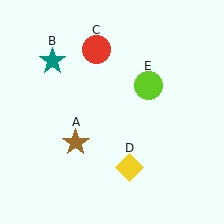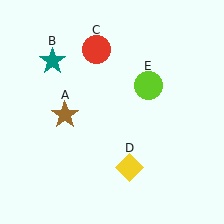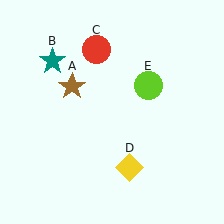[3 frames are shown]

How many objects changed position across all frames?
1 object changed position: brown star (object A).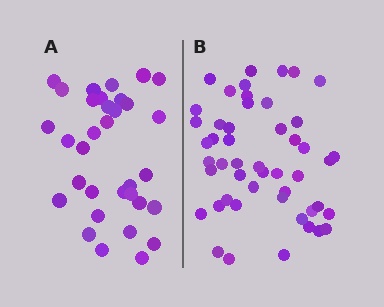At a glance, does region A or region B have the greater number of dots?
Region B (the right region) has more dots.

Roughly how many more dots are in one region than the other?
Region B has approximately 15 more dots than region A.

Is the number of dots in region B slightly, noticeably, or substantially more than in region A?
Region B has substantially more. The ratio is roughly 1.5 to 1.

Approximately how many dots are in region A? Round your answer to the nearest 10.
About 30 dots. (The exact count is 33, which rounds to 30.)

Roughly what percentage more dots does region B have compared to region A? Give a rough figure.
About 50% more.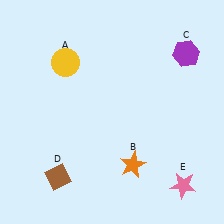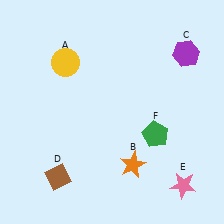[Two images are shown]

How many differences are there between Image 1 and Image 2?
There is 1 difference between the two images.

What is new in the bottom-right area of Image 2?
A green pentagon (F) was added in the bottom-right area of Image 2.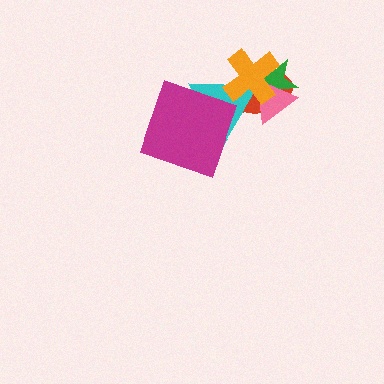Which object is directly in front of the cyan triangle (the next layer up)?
The magenta square is directly in front of the cyan triangle.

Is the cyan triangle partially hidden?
Yes, it is partially covered by another shape.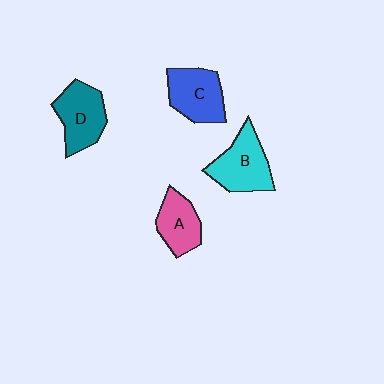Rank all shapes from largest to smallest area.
From largest to smallest: B (cyan), D (teal), C (blue), A (pink).